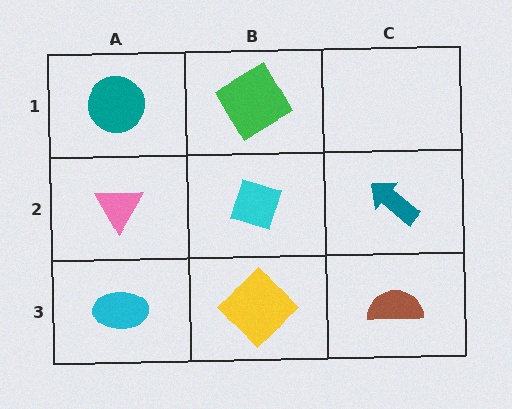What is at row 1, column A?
A teal circle.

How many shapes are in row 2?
3 shapes.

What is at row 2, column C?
A teal arrow.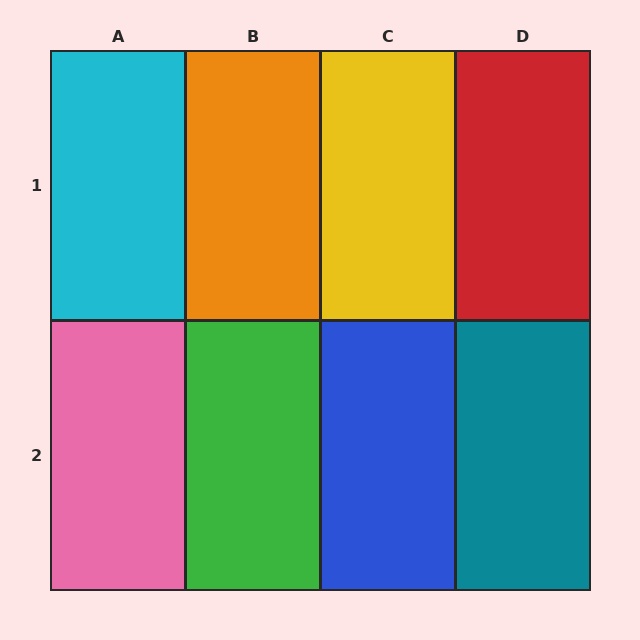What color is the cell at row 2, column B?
Green.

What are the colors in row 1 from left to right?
Cyan, orange, yellow, red.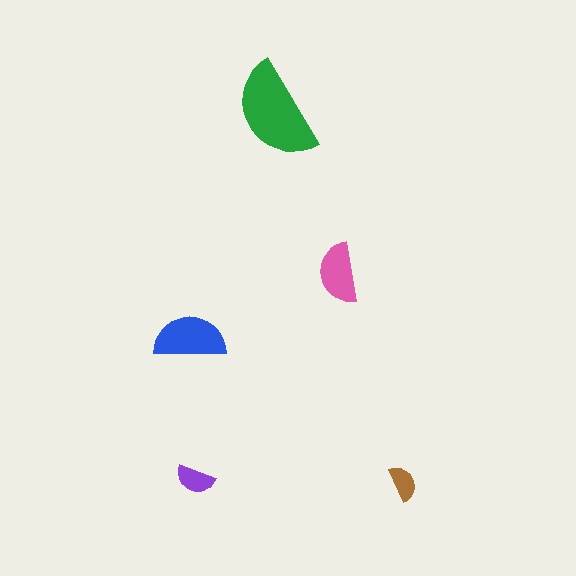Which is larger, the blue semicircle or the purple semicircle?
The blue one.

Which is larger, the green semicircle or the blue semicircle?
The green one.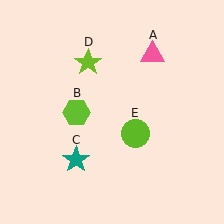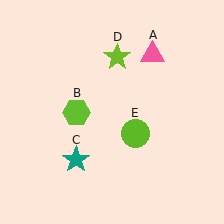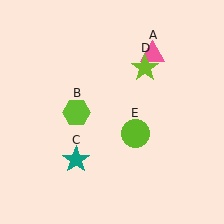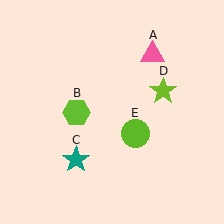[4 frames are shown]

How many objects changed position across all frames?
1 object changed position: lime star (object D).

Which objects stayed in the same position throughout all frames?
Pink triangle (object A) and lime hexagon (object B) and teal star (object C) and lime circle (object E) remained stationary.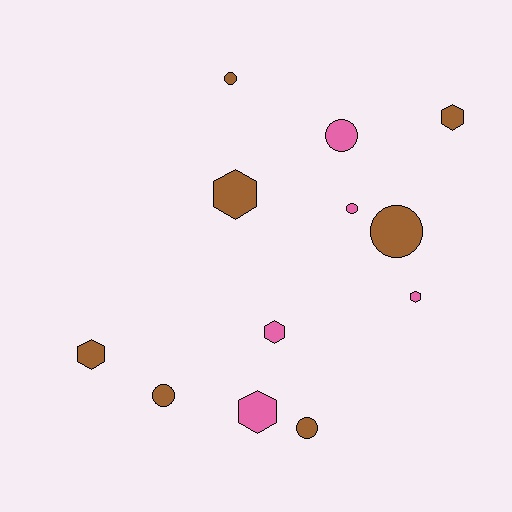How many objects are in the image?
There are 12 objects.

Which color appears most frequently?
Brown, with 7 objects.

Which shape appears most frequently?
Circle, with 6 objects.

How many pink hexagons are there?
There are 3 pink hexagons.